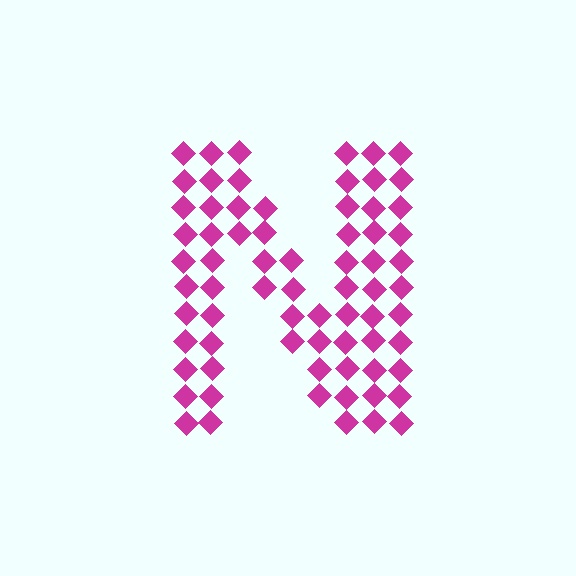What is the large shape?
The large shape is the letter N.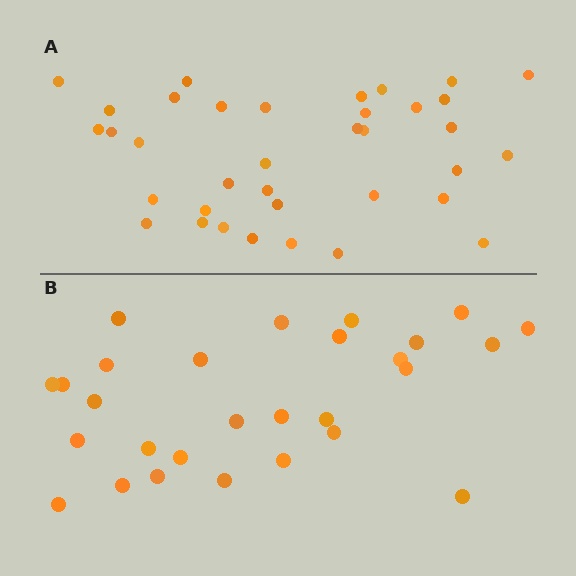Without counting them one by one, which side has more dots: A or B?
Region A (the top region) has more dots.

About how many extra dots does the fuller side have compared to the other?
Region A has roughly 8 or so more dots than region B.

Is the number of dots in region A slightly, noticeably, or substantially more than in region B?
Region A has noticeably more, but not dramatically so. The ratio is roughly 1.3 to 1.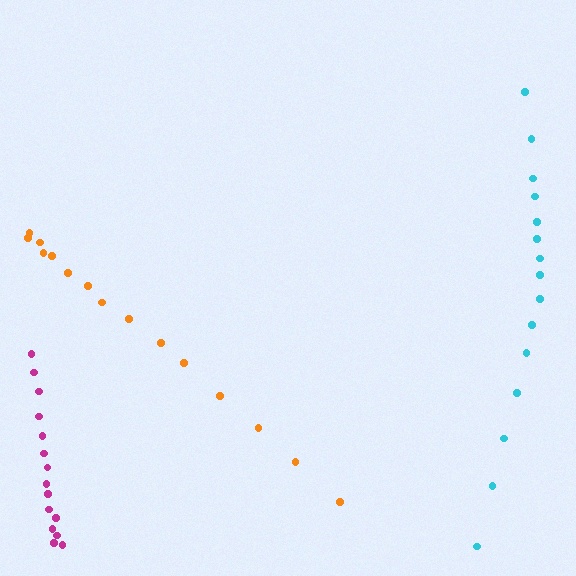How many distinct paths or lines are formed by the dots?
There are 3 distinct paths.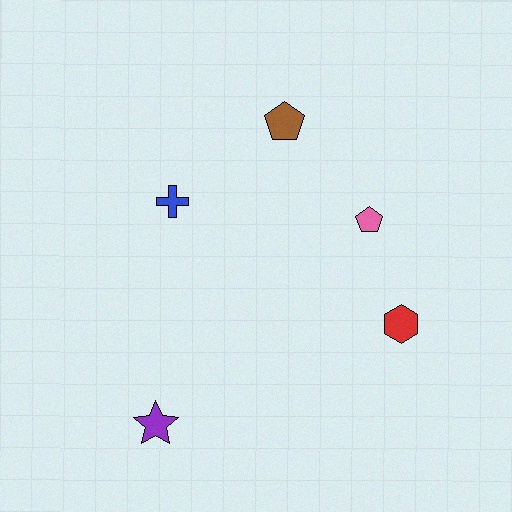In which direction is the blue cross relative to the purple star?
The blue cross is above the purple star.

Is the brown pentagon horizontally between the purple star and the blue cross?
No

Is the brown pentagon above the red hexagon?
Yes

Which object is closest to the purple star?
The blue cross is closest to the purple star.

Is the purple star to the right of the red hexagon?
No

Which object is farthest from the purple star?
The brown pentagon is farthest from the purple star.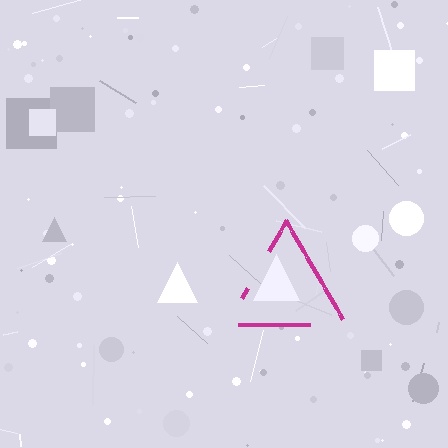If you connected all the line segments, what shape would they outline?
They would outline a triangle.